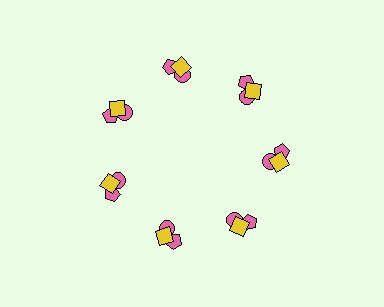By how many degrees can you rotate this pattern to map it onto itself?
The pattern maps onto itself every 51 degrees of rotation.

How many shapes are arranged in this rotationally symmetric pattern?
There are 21 shapes, arranged in 7 groups of 3.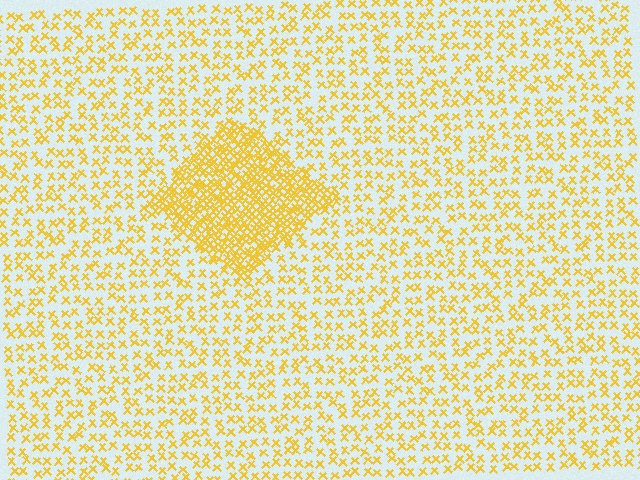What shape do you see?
I see a diamond.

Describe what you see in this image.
The image contains small yellow elements arranged at two different densities. A diamond-shaped region is visible where the elements are more densely packed than the surrounding area.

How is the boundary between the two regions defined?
The boundary is defined by a change in element density (approximately 2.7x ratio). All elements are the same color, size, and shape.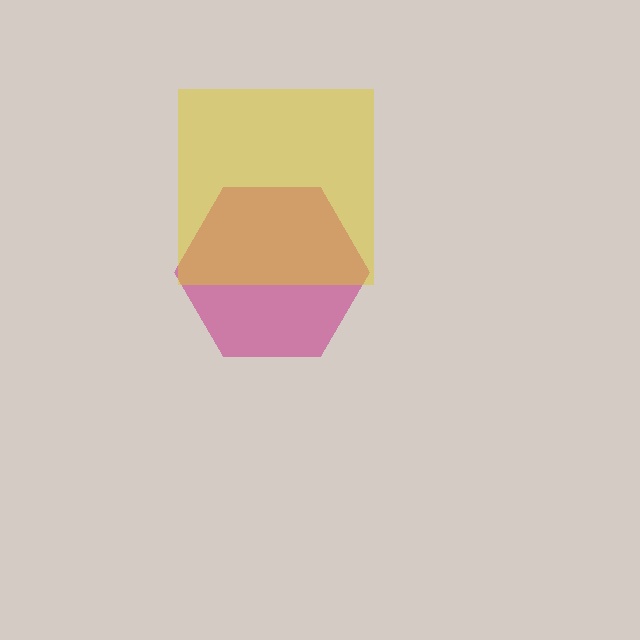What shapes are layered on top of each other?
The layered shapes are: a magenta hexagon, a yellow square.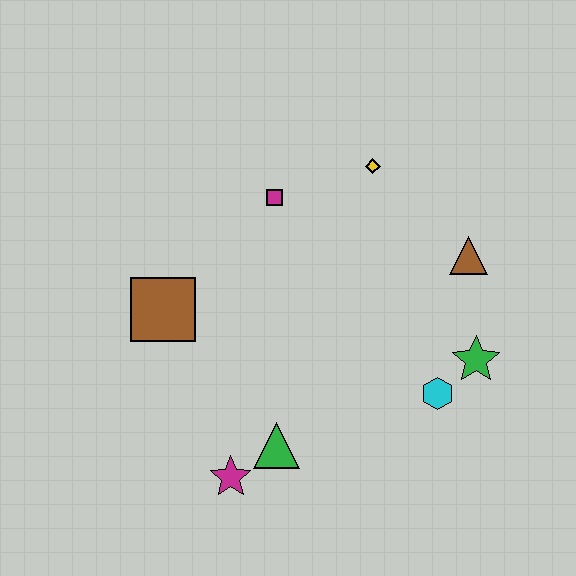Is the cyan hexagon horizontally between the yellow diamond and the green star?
Yes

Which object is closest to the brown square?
The magenta square is closest to the brown square.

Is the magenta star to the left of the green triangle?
Yes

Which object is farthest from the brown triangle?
The magenta star is farthest from the brown triangle.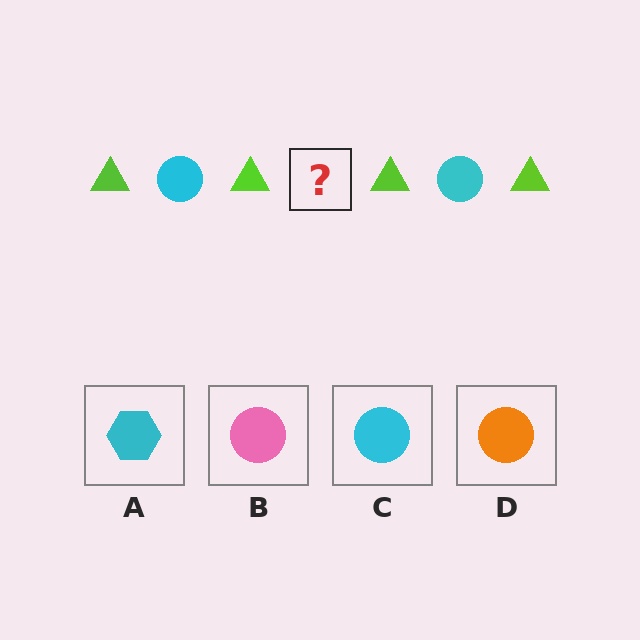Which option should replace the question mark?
Option C.